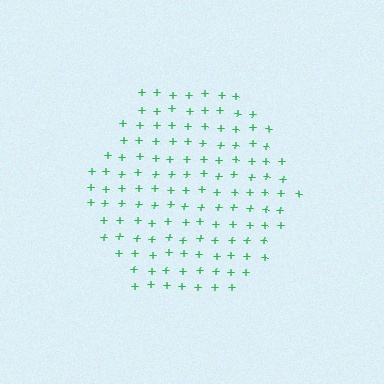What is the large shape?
The large shape is a hexagon.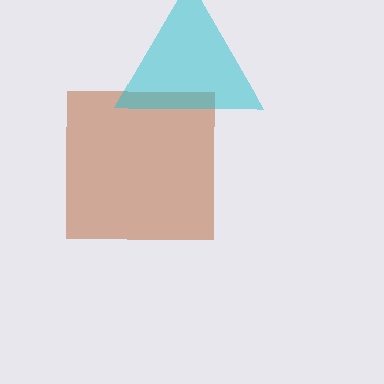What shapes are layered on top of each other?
The layered shapes are: a brown square, a cyan triangle.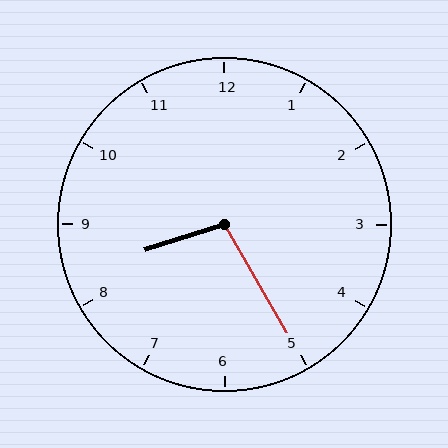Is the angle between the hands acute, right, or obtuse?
It is obtuse.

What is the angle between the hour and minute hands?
Approximately 102 degrees.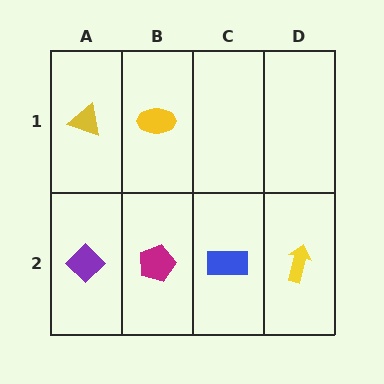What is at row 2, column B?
A magenta pentagon.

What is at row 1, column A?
A yellow triangle.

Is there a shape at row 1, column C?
No, that cell is empty.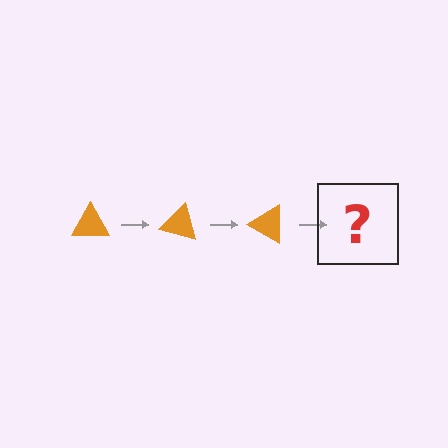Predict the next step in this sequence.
The next step is an orange triangle rotated 45 degrees.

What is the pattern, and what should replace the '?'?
The pattern is that the triangle rotates 15 degrees each step. The '?' should be an orange triangle rotated 45 degrees.